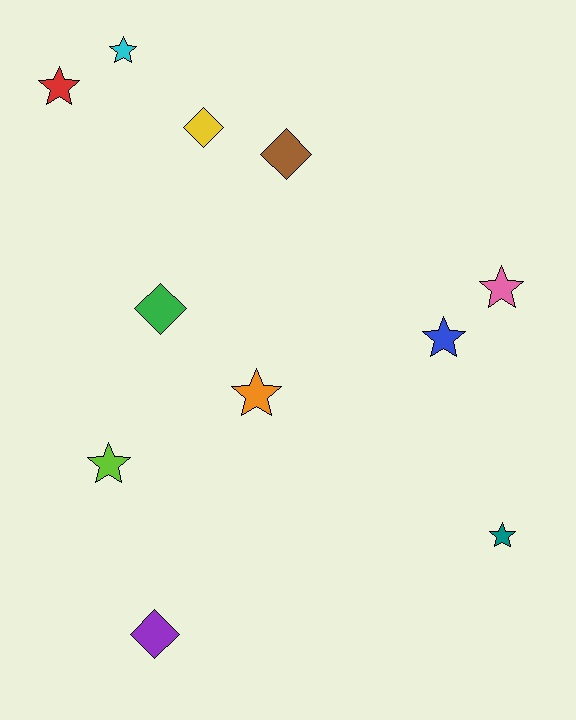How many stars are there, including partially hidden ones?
There are 7 stars.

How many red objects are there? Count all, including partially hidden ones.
There is 1 red object.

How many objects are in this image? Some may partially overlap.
There are 11 objects.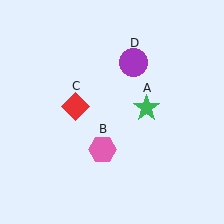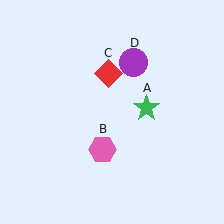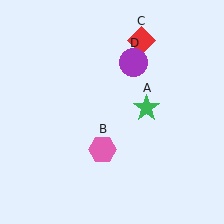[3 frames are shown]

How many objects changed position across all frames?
1 object changed position: red diamond (object C).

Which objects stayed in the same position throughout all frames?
Green star (object A) and pink hexagon (object B) and purple circle (object D) remained stationary.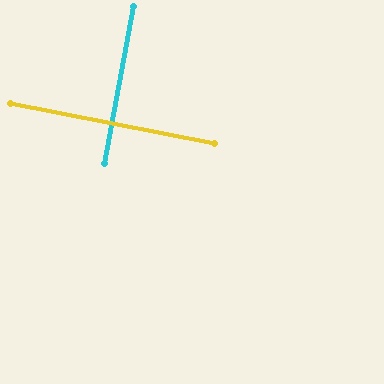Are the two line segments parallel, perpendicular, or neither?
Perpendicular — they meet at approximately 90°.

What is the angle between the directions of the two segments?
Approximately 90 degrees.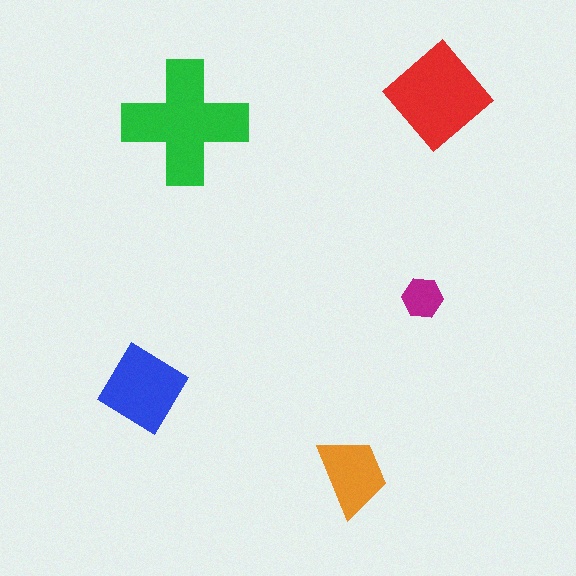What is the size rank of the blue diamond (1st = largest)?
3rd.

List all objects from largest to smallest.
The green cross, the red diamond, the blue diamond, the orange trapezoid, the magenta hexagon.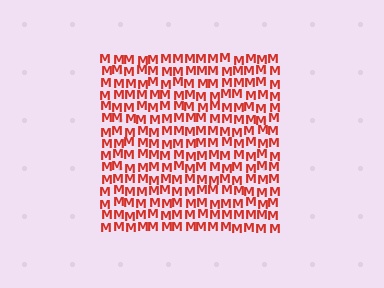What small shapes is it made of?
It is made of small letter M's.